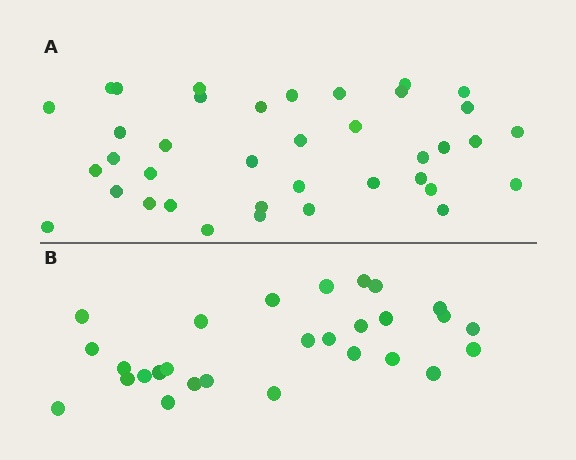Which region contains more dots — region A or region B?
Region A (the top region) has more dots.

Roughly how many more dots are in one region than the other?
Region A has roughly 10 or so more dots than region B.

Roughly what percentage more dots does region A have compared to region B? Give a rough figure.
About 35% more.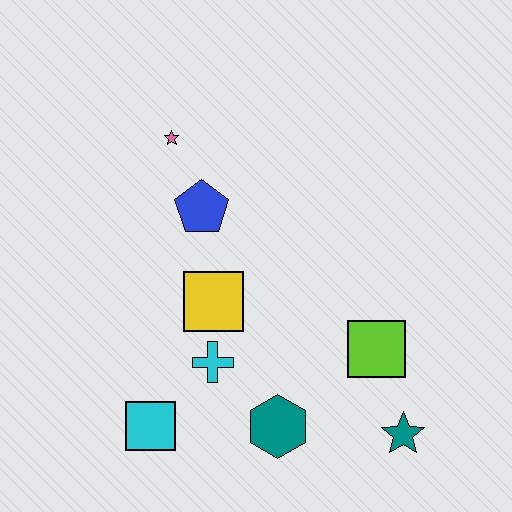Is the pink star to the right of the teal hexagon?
No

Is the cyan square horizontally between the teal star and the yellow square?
No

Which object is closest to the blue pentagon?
The pink star is closest to the blue pentagon.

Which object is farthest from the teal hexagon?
The pink star is farthest from the teal hexagon.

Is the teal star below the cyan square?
Yes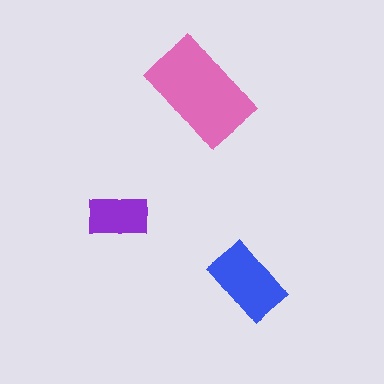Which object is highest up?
The pink rectangle is topmost.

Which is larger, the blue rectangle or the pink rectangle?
The pink one.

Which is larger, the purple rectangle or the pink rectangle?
The pink one.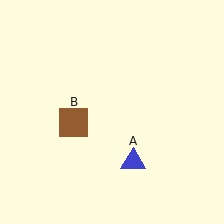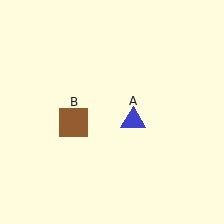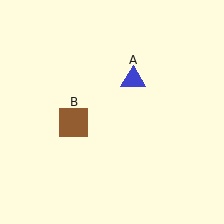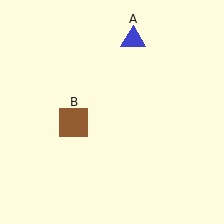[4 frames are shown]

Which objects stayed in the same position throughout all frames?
Brown square (object B) remained stationary.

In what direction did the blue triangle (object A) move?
The blue triangle (object A) moved up.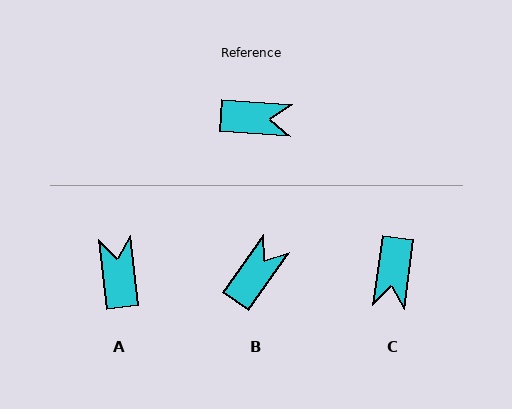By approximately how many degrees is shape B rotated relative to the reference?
Approximately 59 degrees counter-clockwise.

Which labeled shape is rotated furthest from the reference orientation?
A, about 101 degrees away.